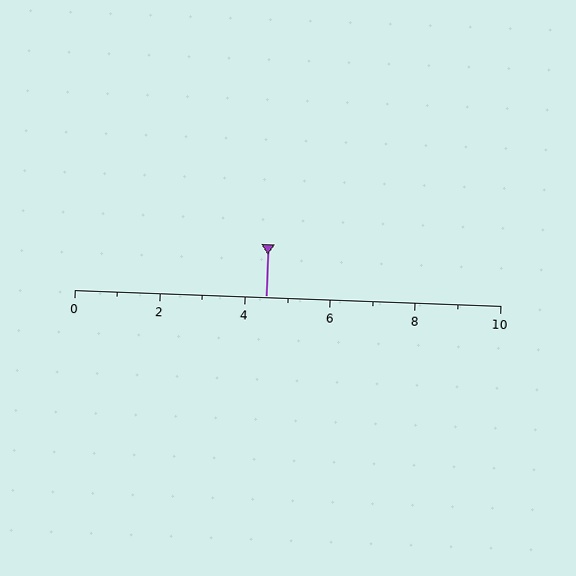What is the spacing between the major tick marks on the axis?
The major ticks are spaced 2 apart.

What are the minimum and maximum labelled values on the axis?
The axis runs from 0 to 10.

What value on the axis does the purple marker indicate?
The marker indicates approximately 4.5.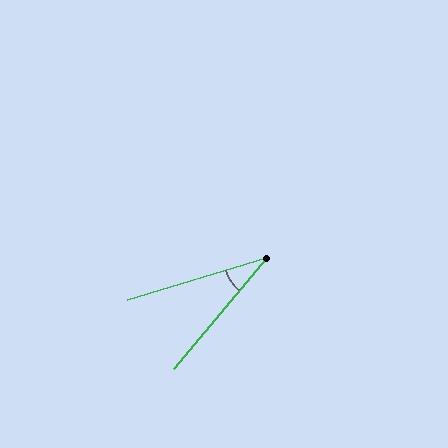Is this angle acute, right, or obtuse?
It is acute.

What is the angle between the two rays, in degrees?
Approximately 33 degrees.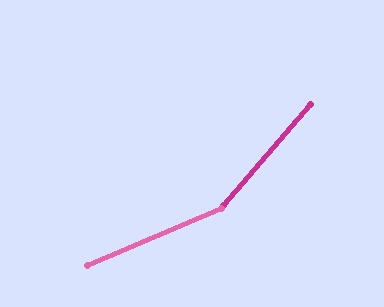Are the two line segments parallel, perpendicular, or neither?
Neither parallel nor perpendicular — they differ by about 26°.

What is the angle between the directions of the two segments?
Approximately 26 degrees.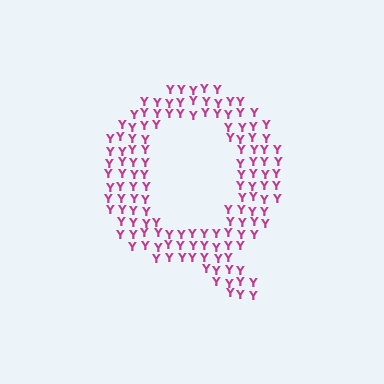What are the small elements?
The small elements are letter Y's.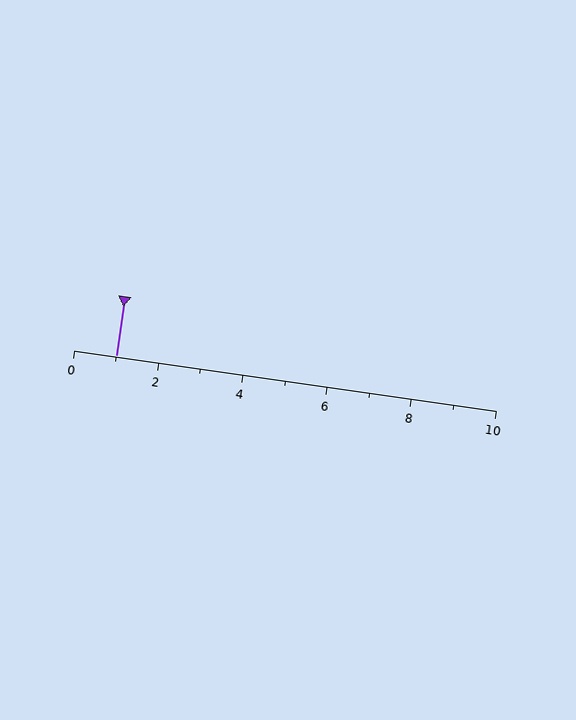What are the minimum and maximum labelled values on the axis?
The axis runs from 0 to 10.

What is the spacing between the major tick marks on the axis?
The major ticks are spaced 2 apart.